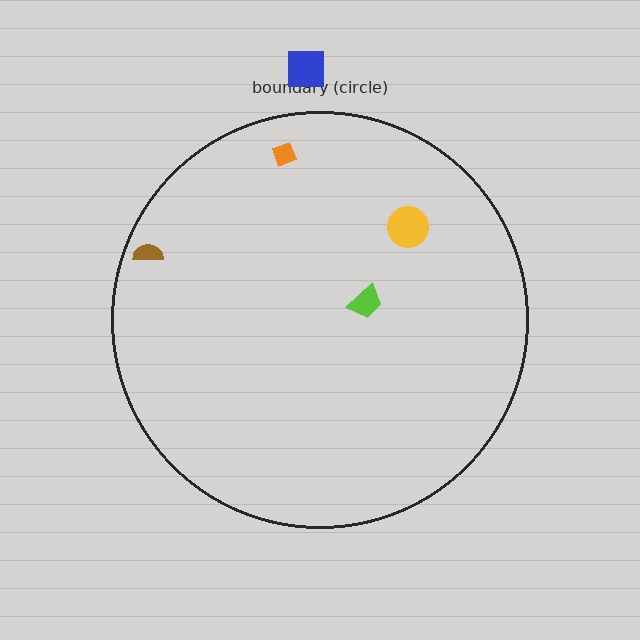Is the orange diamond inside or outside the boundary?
Inside.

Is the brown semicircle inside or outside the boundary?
Inside.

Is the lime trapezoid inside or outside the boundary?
Inside.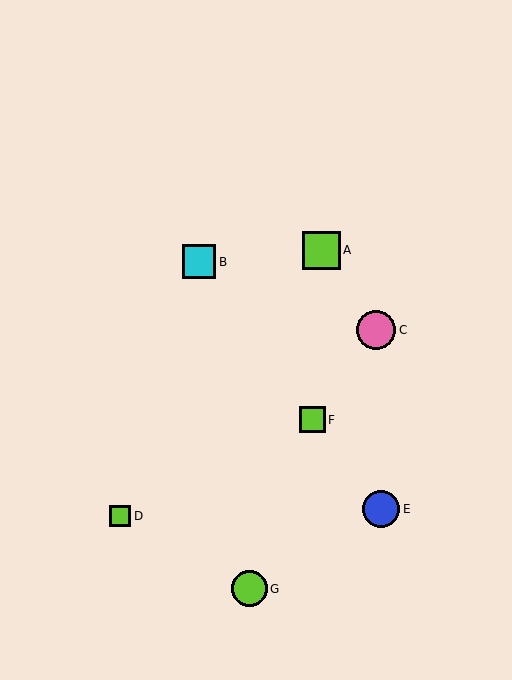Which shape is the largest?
The pink circle (labeled C) is the largest.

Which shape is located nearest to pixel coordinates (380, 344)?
The pink circle (labeled C) at (376, 330) is nearest to that location.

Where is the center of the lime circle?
The center of the lime circle is at (249, 589).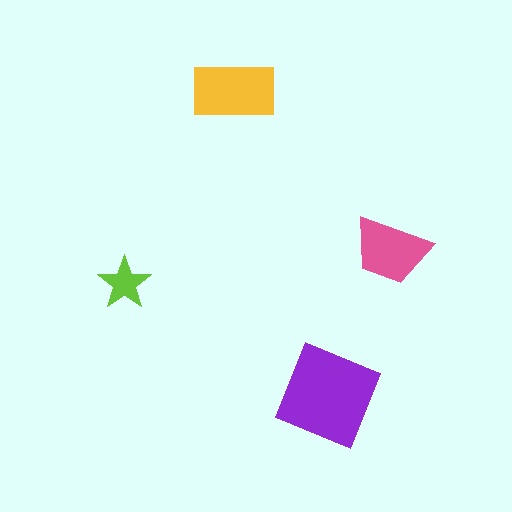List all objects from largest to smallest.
The purple diamond, the yellow rectangle, the pink trapezoid, the lime star.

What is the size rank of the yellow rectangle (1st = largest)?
2nd.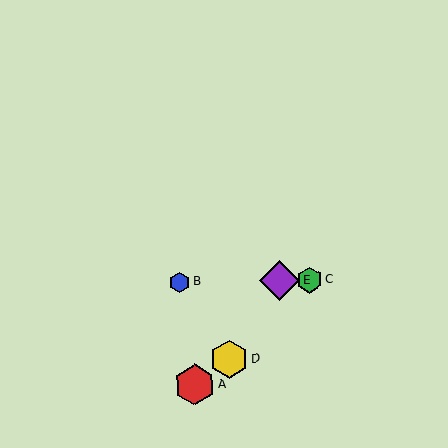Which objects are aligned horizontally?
Objects B, C, E are aligned horizontally.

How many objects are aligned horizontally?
3 objects (B, C, E) are aligned horizontally.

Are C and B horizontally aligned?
Yes, both are at y≈280.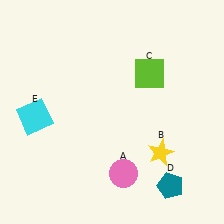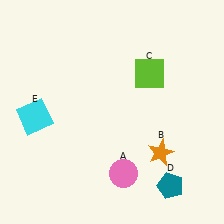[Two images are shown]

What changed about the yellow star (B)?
In Image 1, B is yellow. In Image 2, it changed to orange.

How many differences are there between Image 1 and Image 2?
There is 1 difference between the two images.